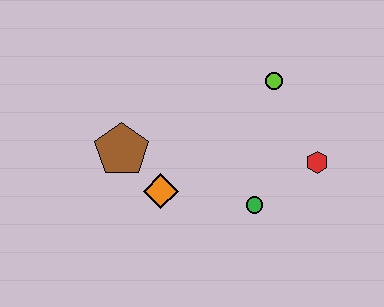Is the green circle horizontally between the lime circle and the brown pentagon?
Yes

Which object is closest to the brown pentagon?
The orange diamond is closest to the brown pentagon.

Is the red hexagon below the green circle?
No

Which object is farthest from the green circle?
The brown pentagon is farthest from the green circle.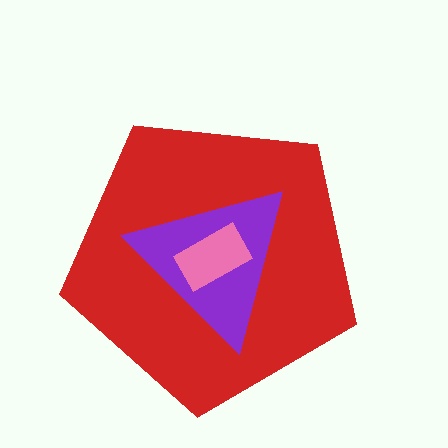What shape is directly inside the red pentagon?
The purple triangle.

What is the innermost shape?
The pink rectangle.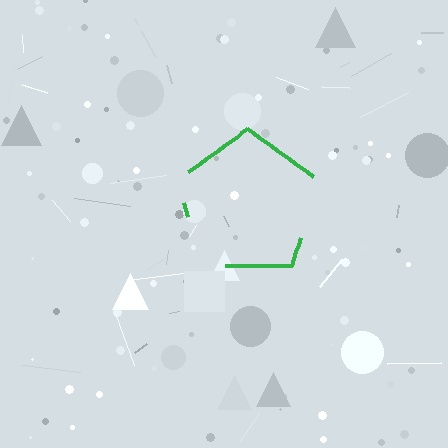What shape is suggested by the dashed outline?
The dashed outline suggests a pentagon.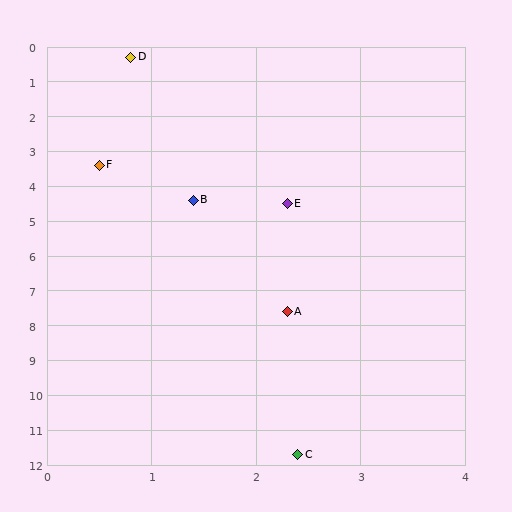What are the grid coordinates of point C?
Point C is at approximately (2.4, 11.7).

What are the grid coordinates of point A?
Point A is at approximately (2.3, 7.6).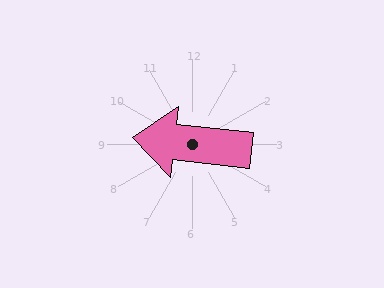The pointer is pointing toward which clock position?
Roughly 9 o'clock.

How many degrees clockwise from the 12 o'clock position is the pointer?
Approximately 276 degrees.